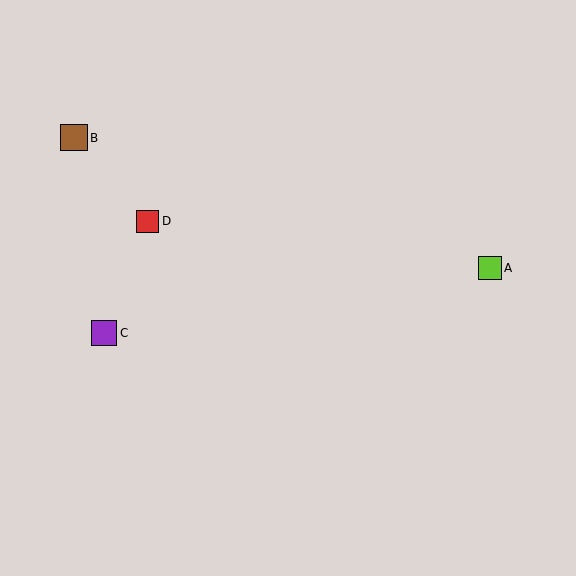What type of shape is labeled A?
Shape A is a lime square.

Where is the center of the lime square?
The center of the lime square is at (490, 268).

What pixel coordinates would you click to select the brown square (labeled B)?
Click at (74, 138) to select the brown square B.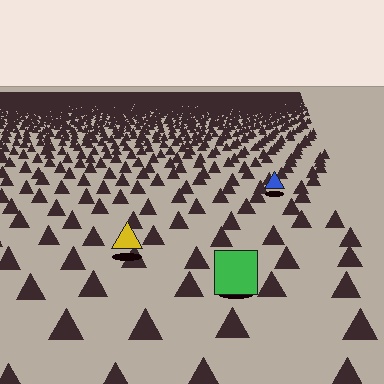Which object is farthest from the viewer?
The blue triangle is farthest from the viewer. It appears smaller and the ground texture around it is denser.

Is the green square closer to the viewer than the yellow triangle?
Yes. The green square is closer — you can tell from the texture gradient: the ground texture is coarser near it.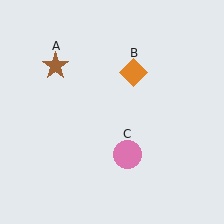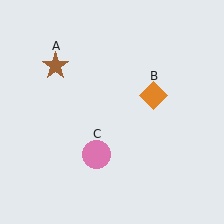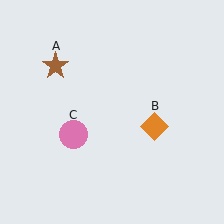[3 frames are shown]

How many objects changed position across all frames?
2 objects changed position: orange diamond (object B), pink circle (object C).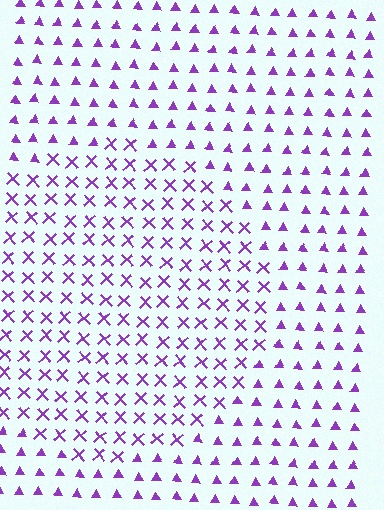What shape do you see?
I see a circle.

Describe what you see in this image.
The image is filled with small purple elements arranged in a uniform grid. A circle-shaped region contains X marks, while the surrounding area contains triangles. The boundary is defined purely by the change in element shape.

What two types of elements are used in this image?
The image uses X marks inside the circle region and triangles outside it.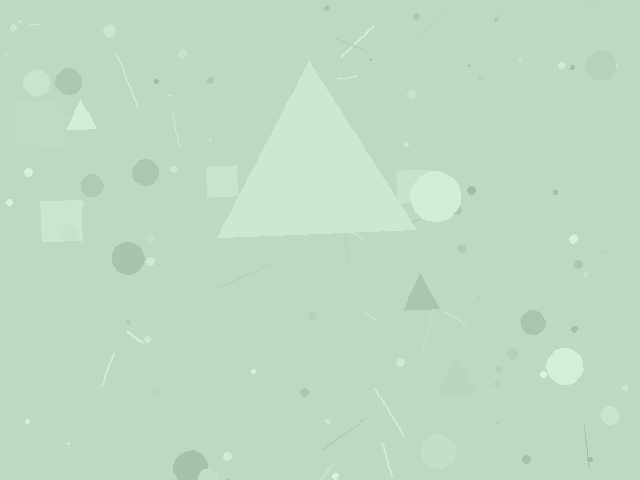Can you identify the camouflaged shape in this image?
The camouflaged shape is a triangle.